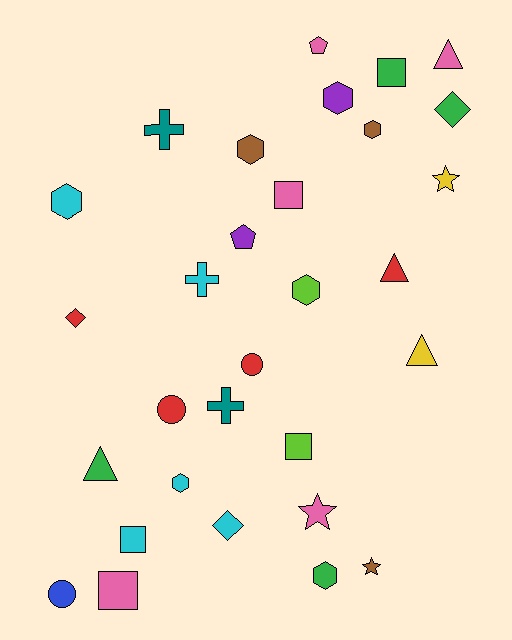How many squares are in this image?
There are 5 squares.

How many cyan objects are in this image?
There are 5 cyan objects.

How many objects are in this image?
There are 30 objects.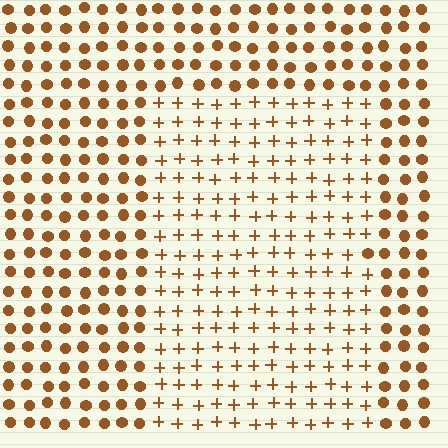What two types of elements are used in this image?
The image uses plus signs inside the rectangle region and circles outside it.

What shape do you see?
I see a rectangle.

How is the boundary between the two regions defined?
The boundary is defined by a change in element shape: plus signs inside vs. circles outside. All elements share the same color and spacing.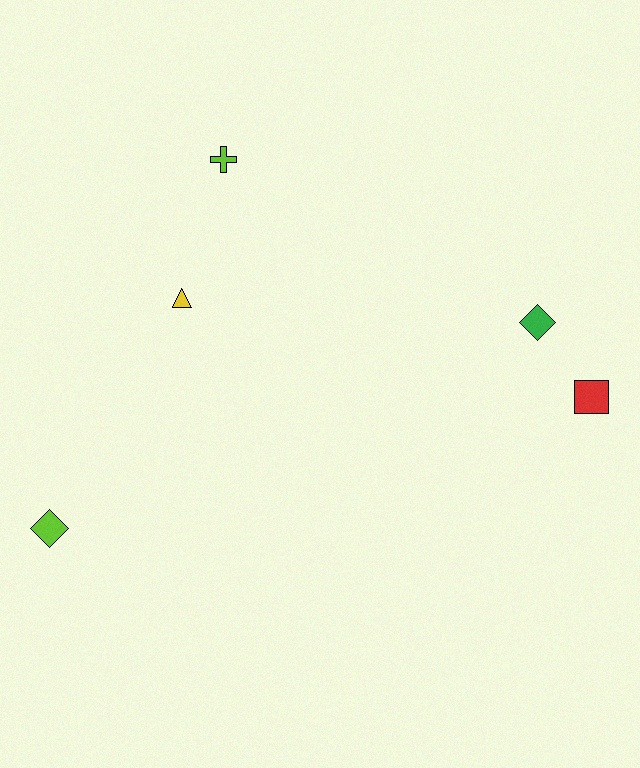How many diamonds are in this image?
There are 2 diamonds.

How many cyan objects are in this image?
There are no cyan objects.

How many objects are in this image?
There are 5 objects.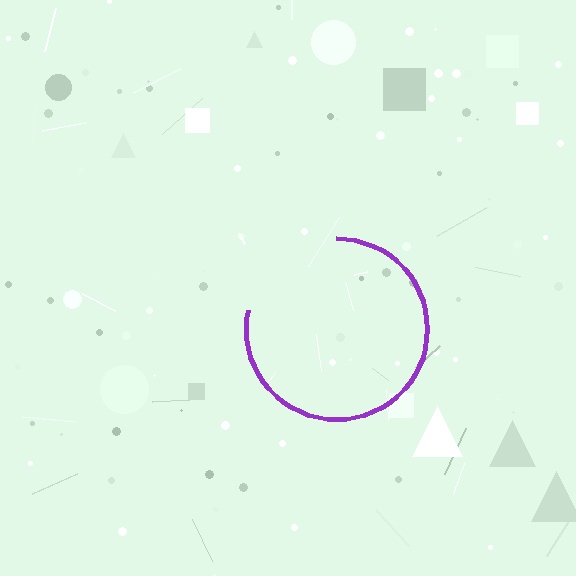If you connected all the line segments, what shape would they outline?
They would outline a circle.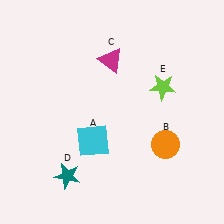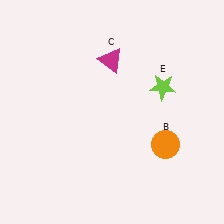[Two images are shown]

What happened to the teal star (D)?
The teal star (D) was removed in Image 2. It was in the bottom-left area of Image 1.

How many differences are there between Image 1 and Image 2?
There are 2 differences between the two images.